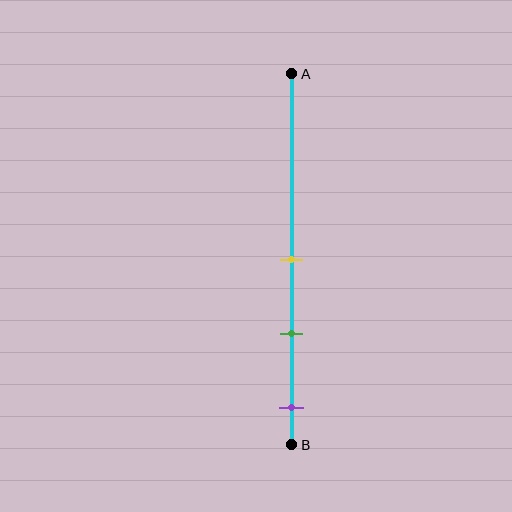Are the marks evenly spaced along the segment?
Yes, the marks are approximately evenly spaced.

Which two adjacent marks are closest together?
The yellow and green marks are the closest adjacent pair.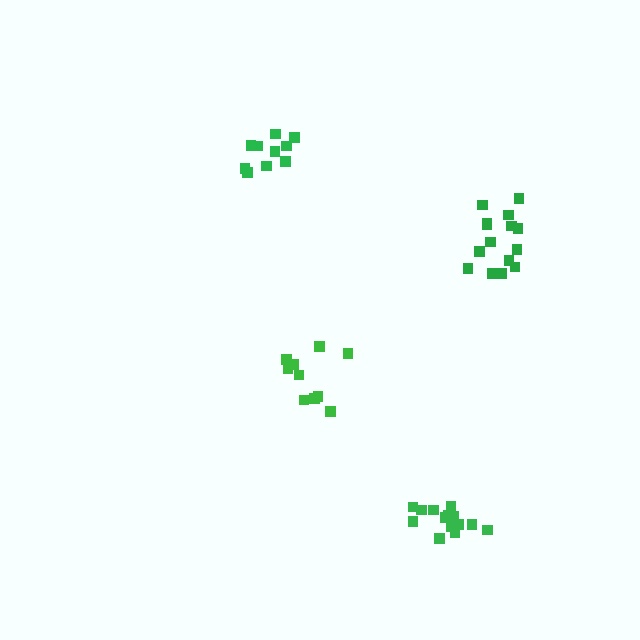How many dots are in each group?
Group 1: 10 dots, Group 2: 15 dots, Group 3: 15 dots, Group 4: 10 dots (50 total).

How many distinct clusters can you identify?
There are 4 distinct clusters.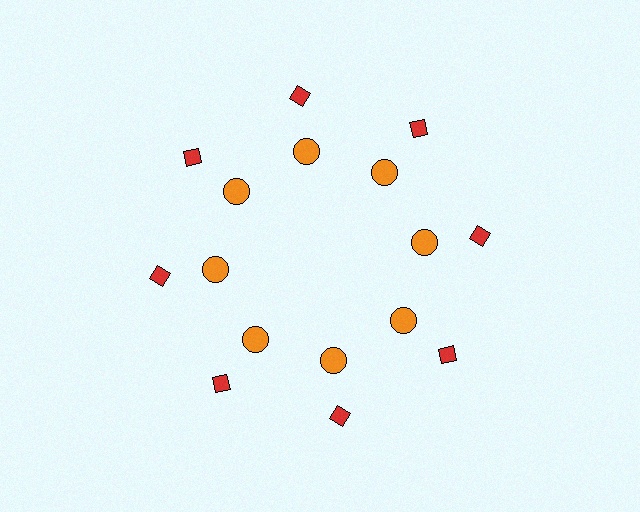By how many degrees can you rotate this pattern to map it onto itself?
The pattern maps onto itself every 45 degrees of rotation.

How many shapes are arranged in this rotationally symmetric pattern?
There are 16 shapes, arranged in 8 groups of 2.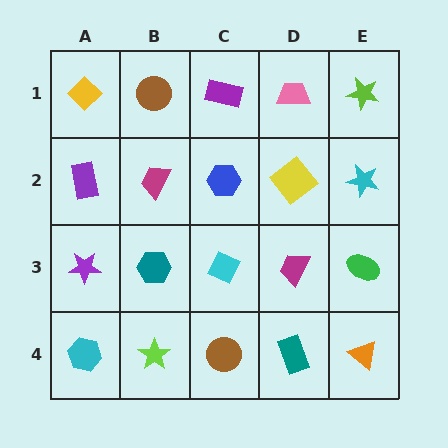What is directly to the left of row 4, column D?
A brown circle.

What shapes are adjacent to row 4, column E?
A green ellipse (row 3, column E), a teal rectangle (row 4, column D).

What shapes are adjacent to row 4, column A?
A purple star (row 3, column A), a lime star (row 4, column B).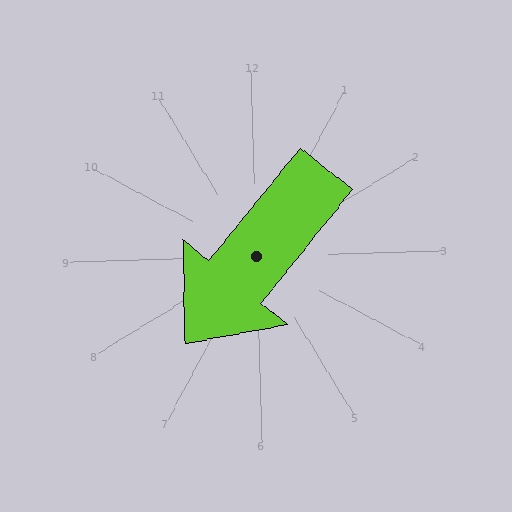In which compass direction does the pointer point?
Southwest.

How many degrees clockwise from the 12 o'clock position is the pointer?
Approximately 221 degrees.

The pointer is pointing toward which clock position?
Roughly 7 o'clock.